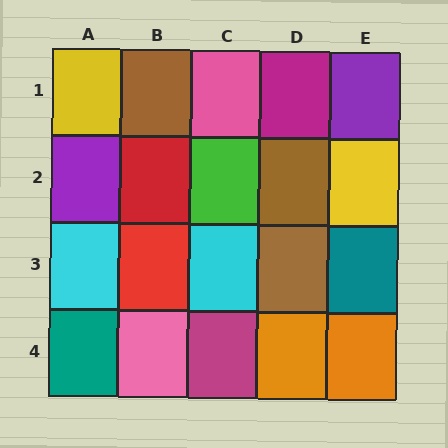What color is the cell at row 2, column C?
Green.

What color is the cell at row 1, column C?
Pink.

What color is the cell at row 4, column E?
Orange.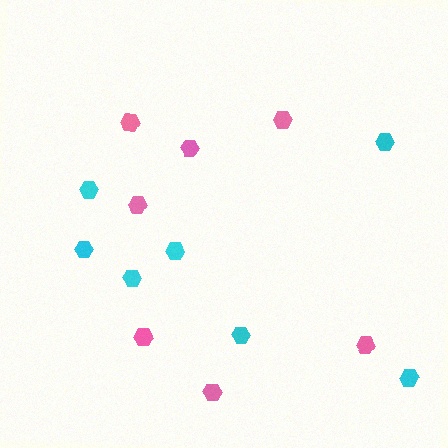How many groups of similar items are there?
There are 2 groups: one group of pink hexagons (7) and one group of cyan hexagons (7).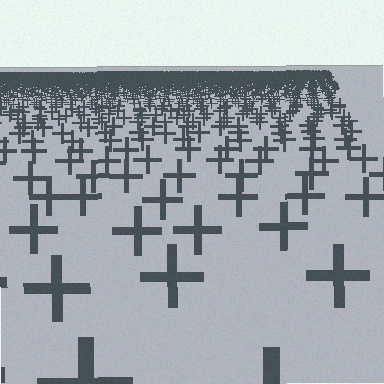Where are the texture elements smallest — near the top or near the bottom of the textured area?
Near the top.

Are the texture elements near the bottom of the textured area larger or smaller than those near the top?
Larger. Near the bottom, elements are closer to the viewer and appear at a bigger on-screen size.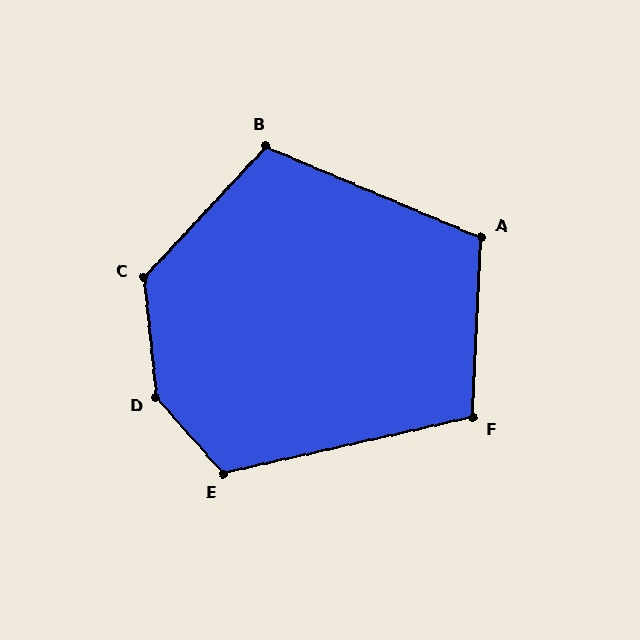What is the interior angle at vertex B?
Approximately 110 degrees (obtuse).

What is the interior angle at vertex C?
Approximately 131 degrees (obtuse).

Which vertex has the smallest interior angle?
F, at approximately 105 degrees.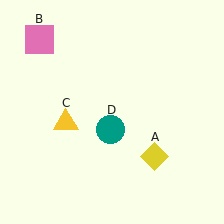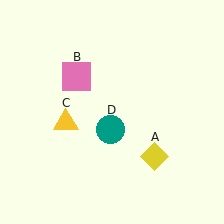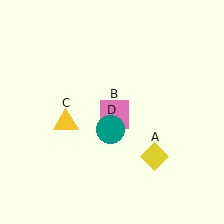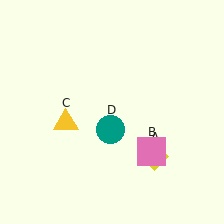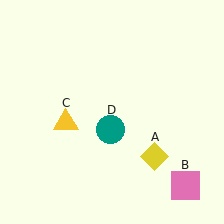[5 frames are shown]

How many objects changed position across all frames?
1 object changed position: pink square (object B).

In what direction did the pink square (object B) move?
The pink square (object B) moved down and to the right.